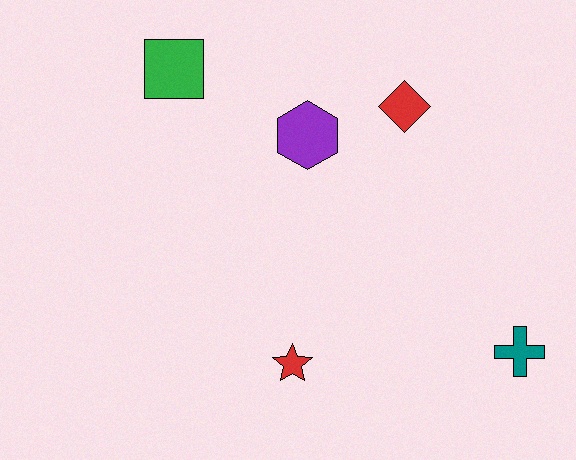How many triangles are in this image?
There are no triangles.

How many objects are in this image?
There are 5 objects.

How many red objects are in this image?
There are 2 red objects.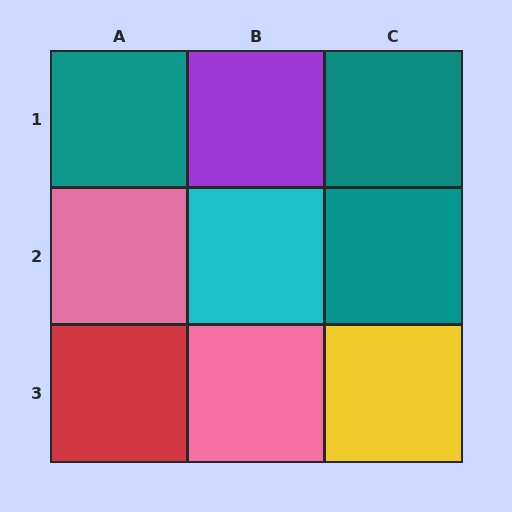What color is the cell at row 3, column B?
Pink.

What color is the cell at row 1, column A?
Teal.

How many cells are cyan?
1 cell is cyan.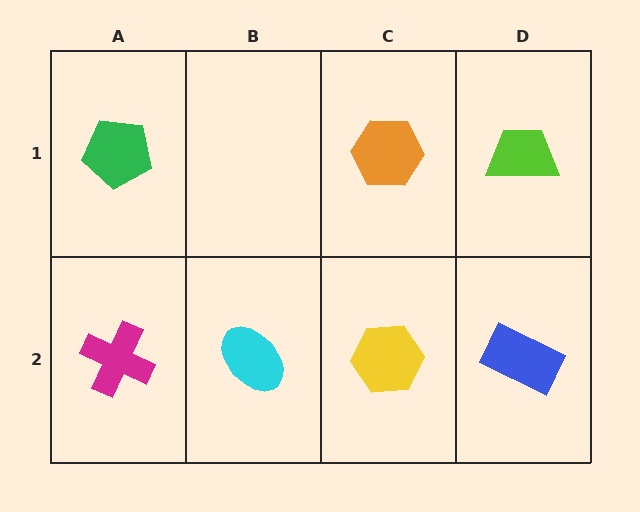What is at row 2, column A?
A magenta cross.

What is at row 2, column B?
A cyan ellipse.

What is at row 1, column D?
A lime trapezoid.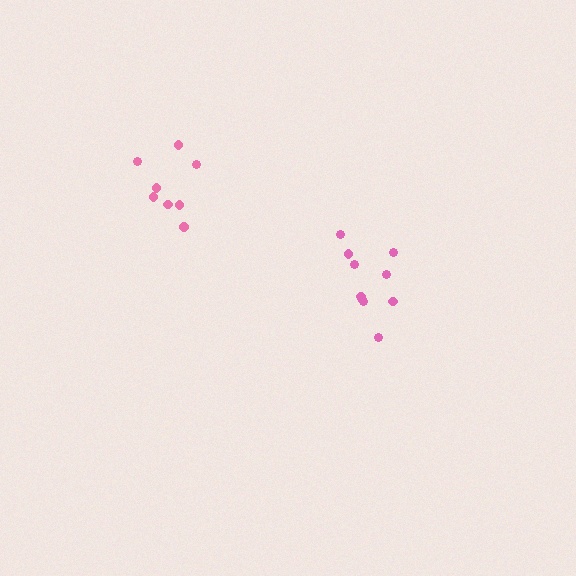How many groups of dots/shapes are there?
There are 2 groups.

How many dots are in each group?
Group 1: 10 dots, Group 2: 8 dots (18 total).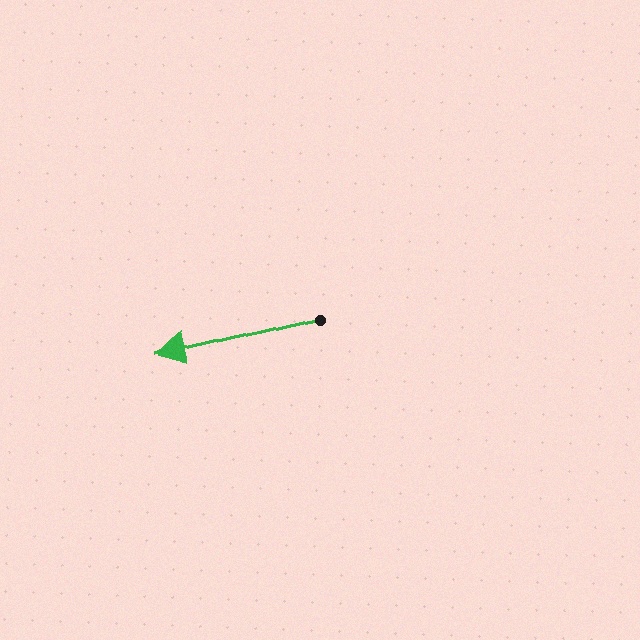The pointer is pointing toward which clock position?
Roughly 9 o'clock.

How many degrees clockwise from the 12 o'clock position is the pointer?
Approximately 257 degrees.